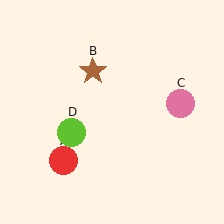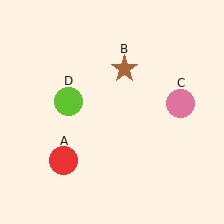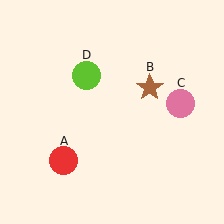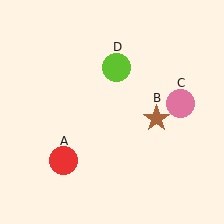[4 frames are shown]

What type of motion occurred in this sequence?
The brown star (object B), lime circle (object D) rotated clockwise around the center of the scene.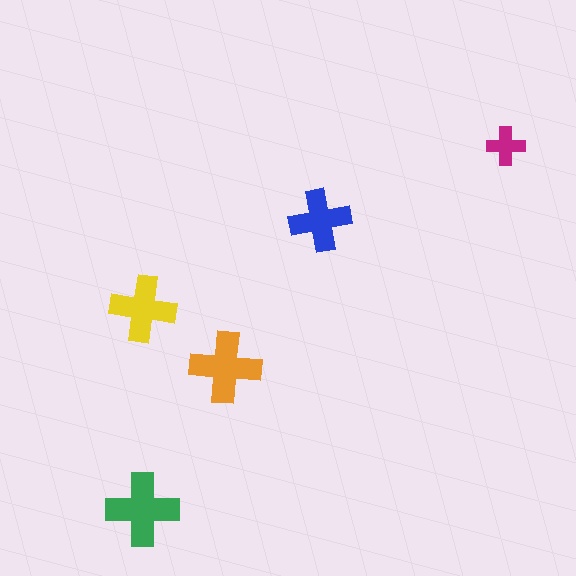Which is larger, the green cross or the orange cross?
The green one.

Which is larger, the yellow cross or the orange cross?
The orange one.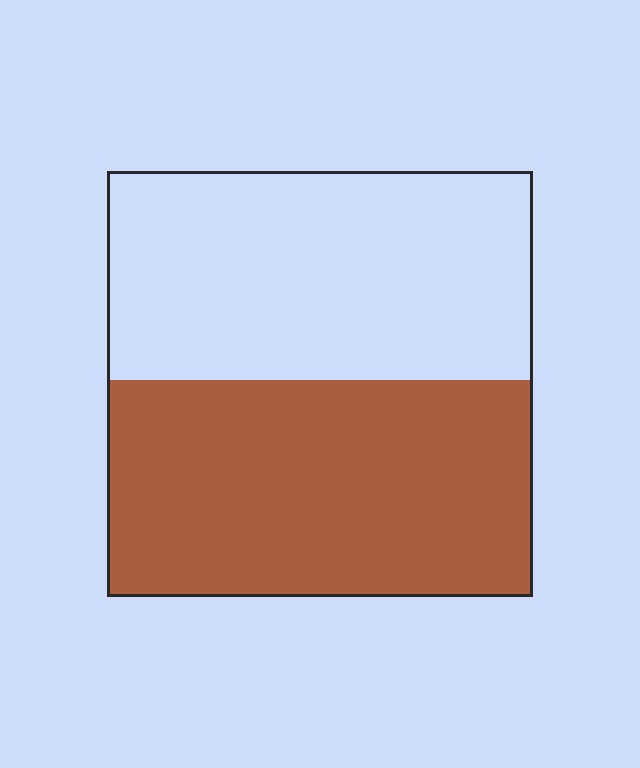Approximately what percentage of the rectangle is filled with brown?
Approximately 50%.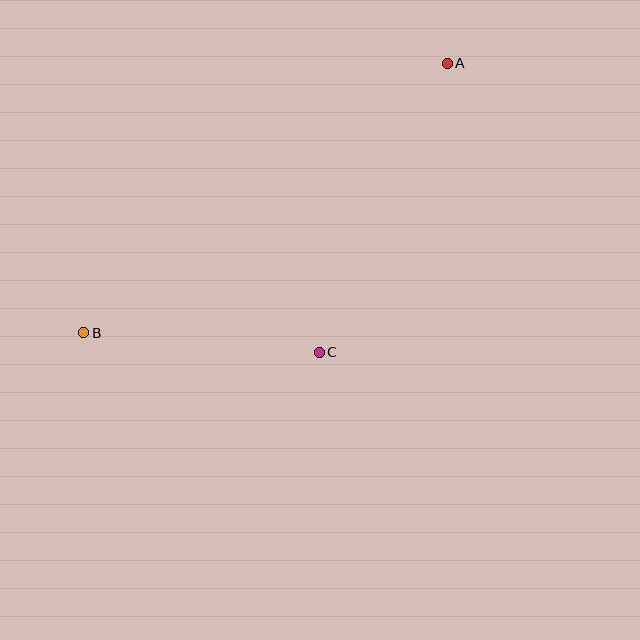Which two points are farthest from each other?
Points A and B are farthest from each other.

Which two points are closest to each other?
Points B and C are closest to each other.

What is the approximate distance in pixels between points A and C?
The distance between A and C is approximately 316 pixels.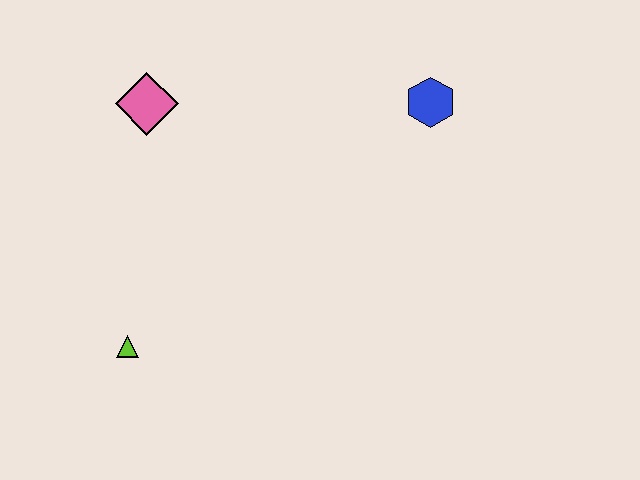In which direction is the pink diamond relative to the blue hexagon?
The pink diamond is to the left of the blue hexagon.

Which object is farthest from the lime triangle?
The blue hexagon is farthest from the lime triangle.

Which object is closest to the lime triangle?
The pink diamond is closest to the lime triangle.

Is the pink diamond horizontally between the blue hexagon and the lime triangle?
Yes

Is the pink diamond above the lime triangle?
Yes